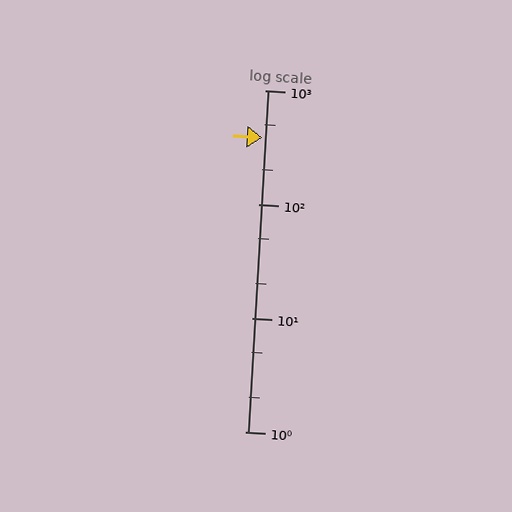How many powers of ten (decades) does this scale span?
The scale spans 3 decades, from 1 to 1000.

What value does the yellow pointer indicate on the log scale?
The pointer indicates approximately 380.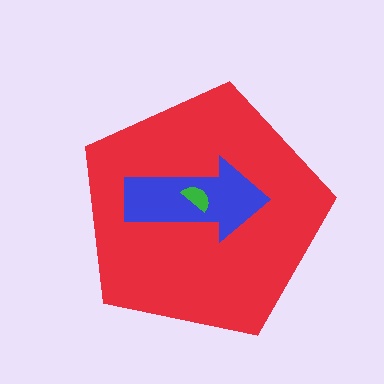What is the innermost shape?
The green semicircle.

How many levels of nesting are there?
3.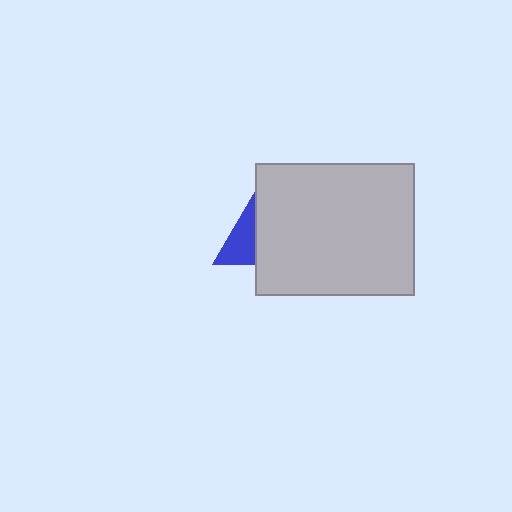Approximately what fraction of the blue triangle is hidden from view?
Roughly 60% of the blue triangle is hidden behind the light gray rectangle.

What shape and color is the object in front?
The object in front is a light gray rectangle.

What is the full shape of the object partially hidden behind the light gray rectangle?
The partially hidden object is a blue triangle.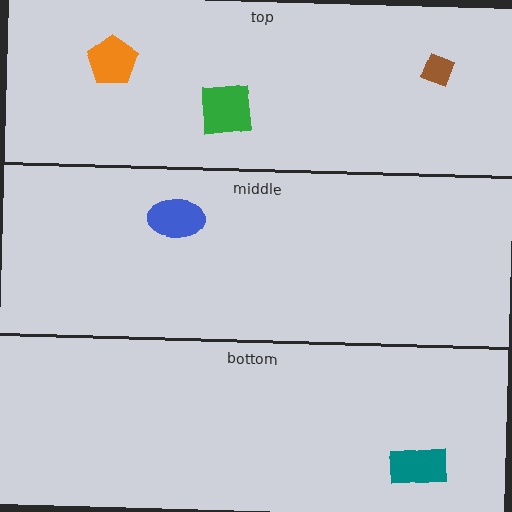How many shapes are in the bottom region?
1.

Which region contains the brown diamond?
The top region.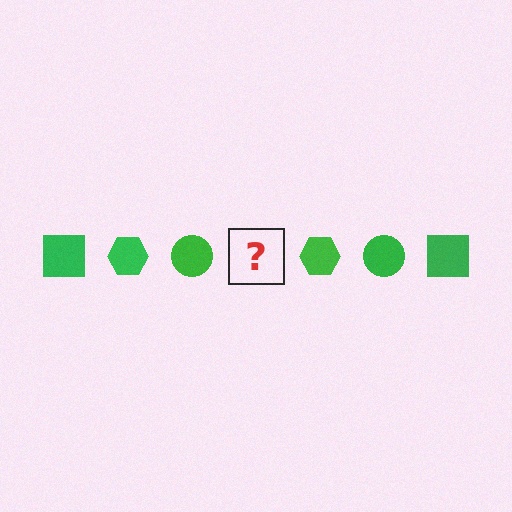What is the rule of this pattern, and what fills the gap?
The rule is that the pattern cycles through square, hexagon, circle shapes in green. The gap should be filled with a green square.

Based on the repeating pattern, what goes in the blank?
The blank should be a green square.